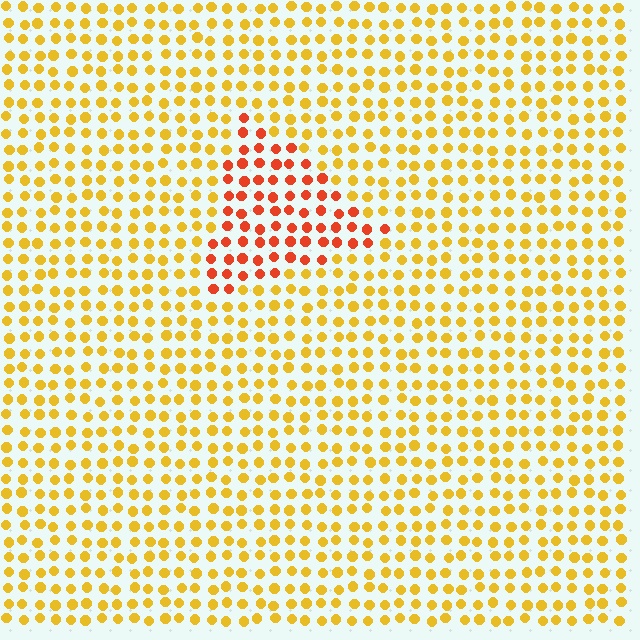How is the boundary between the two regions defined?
The boundary is defined purely by a slight shift in hue (about 38 degrees). Spacing, size, and orientation are identical on both sides.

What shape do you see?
I see a triangle.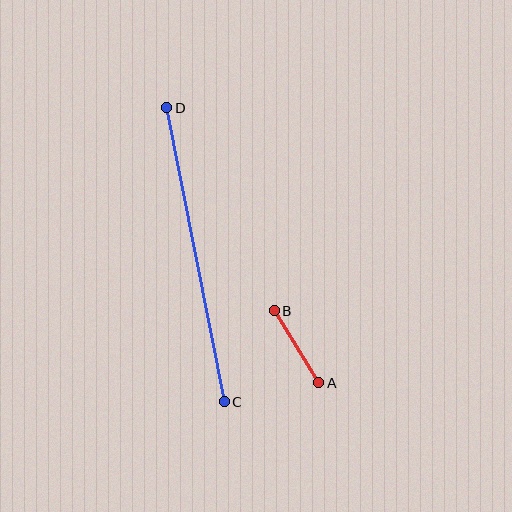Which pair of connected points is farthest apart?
Points C and D are farthest apart.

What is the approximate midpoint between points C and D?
The midpoint is at approximately (196, 255) pixels.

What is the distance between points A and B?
The distance is approximately 84 pixels.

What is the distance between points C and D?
The distance is approximately 300 pixels.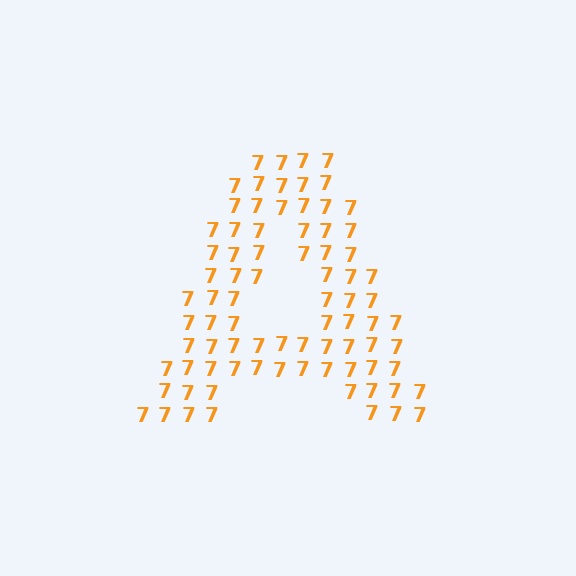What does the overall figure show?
The overall figure shows the letter A.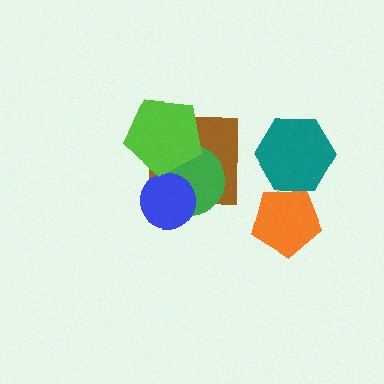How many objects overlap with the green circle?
3 objects overlap with the green circle.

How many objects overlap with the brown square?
3 objects overlap with the brown square.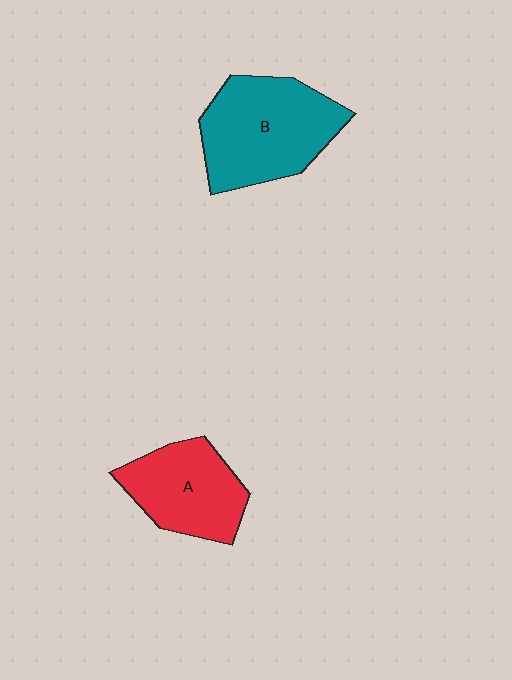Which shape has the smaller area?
Shape A (red).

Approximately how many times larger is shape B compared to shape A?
Approximately 1.4 times.